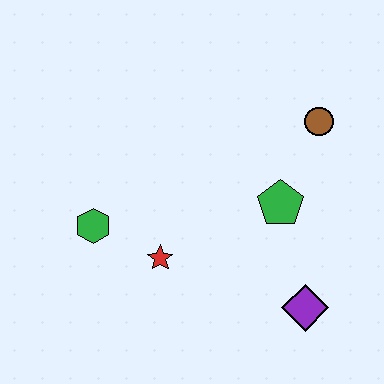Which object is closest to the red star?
The green hexagon is closest to the red star.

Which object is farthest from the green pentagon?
The green hexagon is farthest from the green pentagon.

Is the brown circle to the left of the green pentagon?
No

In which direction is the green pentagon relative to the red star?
The green pentagon is to the right of the red star.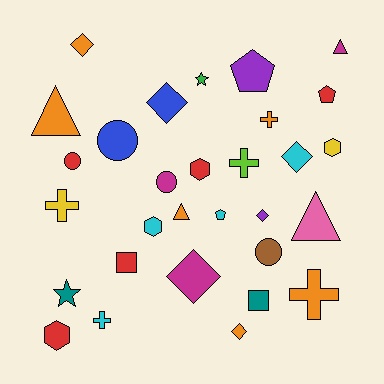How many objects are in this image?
There are 30 objects.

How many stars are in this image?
There are 2 stars.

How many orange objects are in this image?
There are 6 orange objects.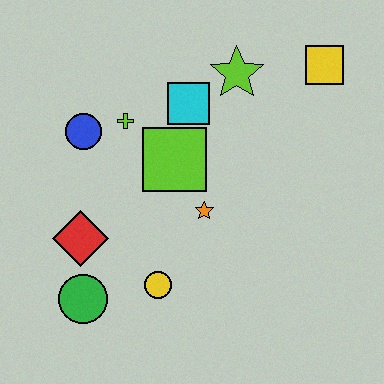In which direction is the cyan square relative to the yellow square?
The cyan square is to the left of the yellow square.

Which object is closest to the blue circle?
The lime cross is closest to the blue circle.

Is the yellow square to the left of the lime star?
No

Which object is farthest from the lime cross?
The yellow square is farthest from the lime cross.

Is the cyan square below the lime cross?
No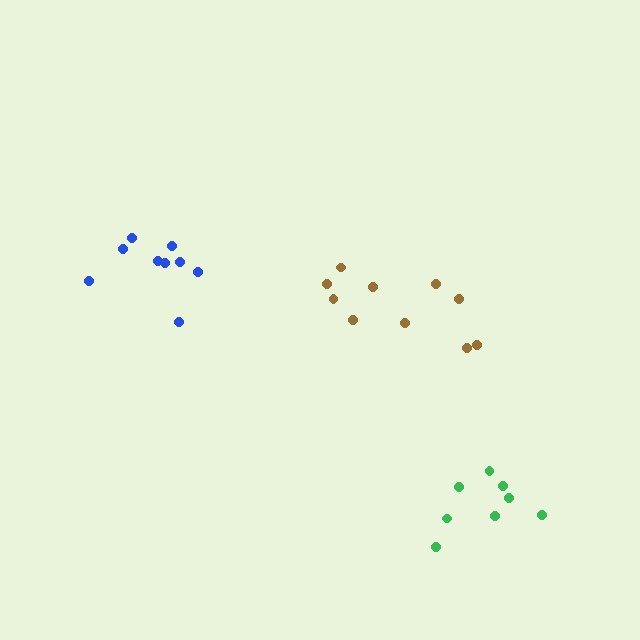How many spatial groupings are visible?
There are 3 spatial groupings.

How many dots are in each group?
Group 1: 10 dots, Group 2: 8 dots, Group 3: 9 dots (27 total).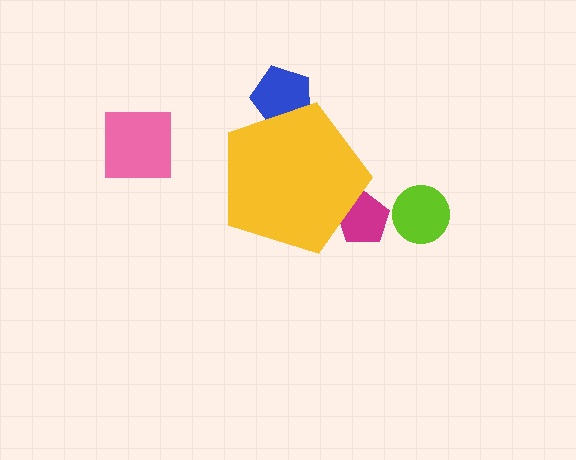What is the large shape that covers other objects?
A yellow pentagon.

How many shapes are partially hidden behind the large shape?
2 shapes are partially hidden.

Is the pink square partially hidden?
No, the pink square is fully visible.